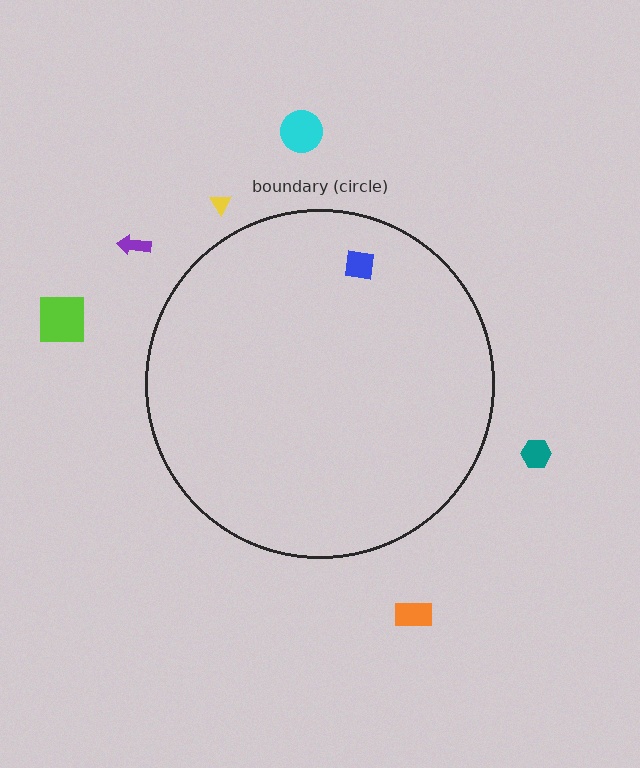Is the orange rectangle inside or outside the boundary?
Outside.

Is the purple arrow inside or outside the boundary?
Outside.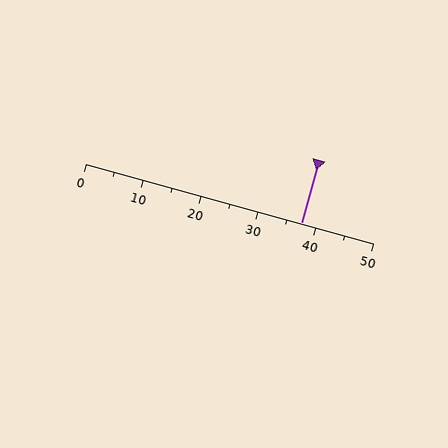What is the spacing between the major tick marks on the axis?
The major ticks are spaced 10 apart.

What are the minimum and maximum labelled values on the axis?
The axis runs from 0 to 50.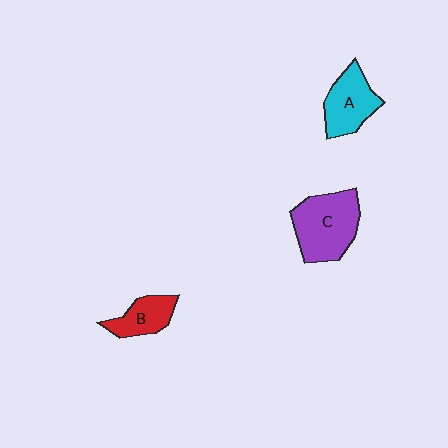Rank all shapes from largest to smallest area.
From largest to smallest: C (purple), A (cyan), B (red).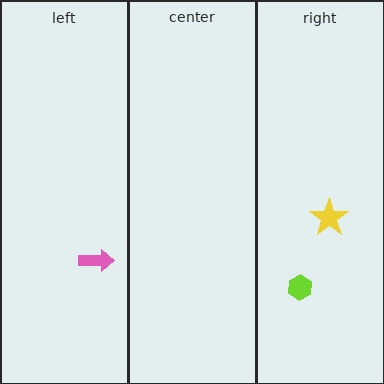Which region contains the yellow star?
The right region.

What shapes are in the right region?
The yellow star, the lime hexagon.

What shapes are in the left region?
The pink arrow.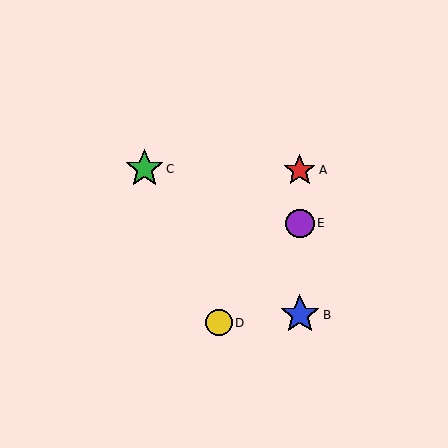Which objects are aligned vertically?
Objects A, B, E are aligned vertically.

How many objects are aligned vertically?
3 objects (A, B, E) are aligned vertically.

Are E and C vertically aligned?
No, E is at x≈300 and C is at x≈144.